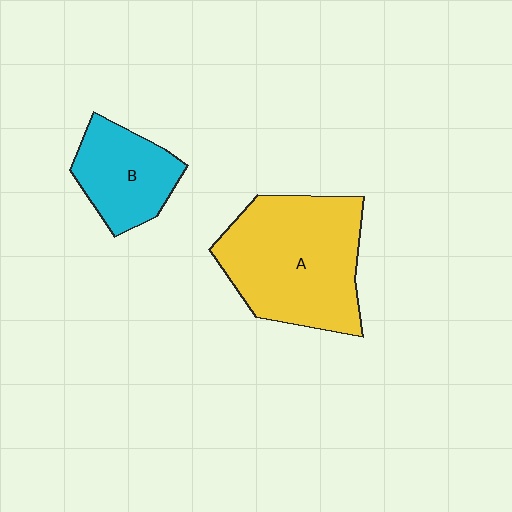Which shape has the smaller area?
Shape B (cyan).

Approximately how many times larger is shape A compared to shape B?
Approximately 2.0 times.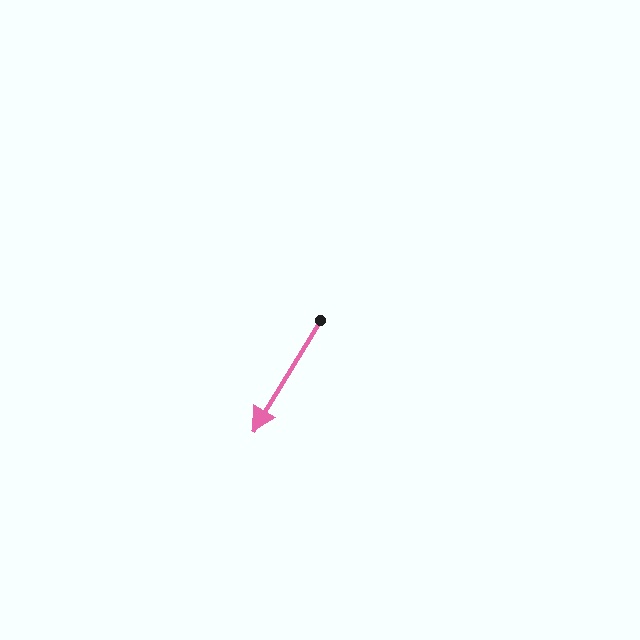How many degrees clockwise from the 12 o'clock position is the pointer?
Approximately 211 degrees.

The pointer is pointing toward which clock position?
Roughly 7 o'clock.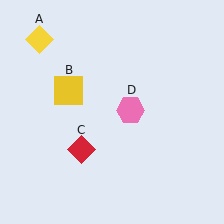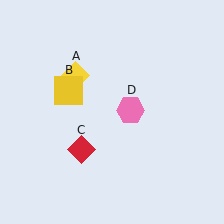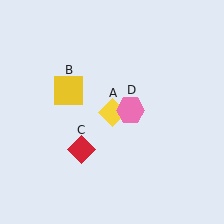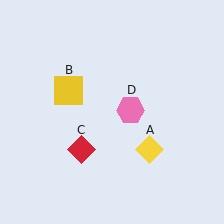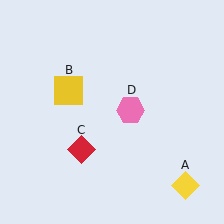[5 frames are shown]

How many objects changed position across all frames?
1 object changed position: yellow diamond (object A).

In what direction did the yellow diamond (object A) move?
The yellow diamond (object A) moved down and to the right.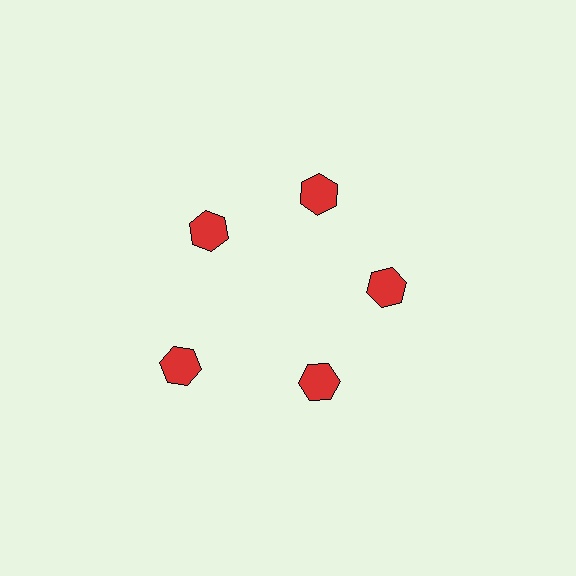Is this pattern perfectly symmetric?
No. The 5 red hexagons are arranged in a ring, but one element near the 8 o'clock position is pushed outward from the center, breaking the 5-fold rotational symmetry.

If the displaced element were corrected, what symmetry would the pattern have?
It would have 5-fold rotational symmetry — the pattern would map onto itself every 72 degrees.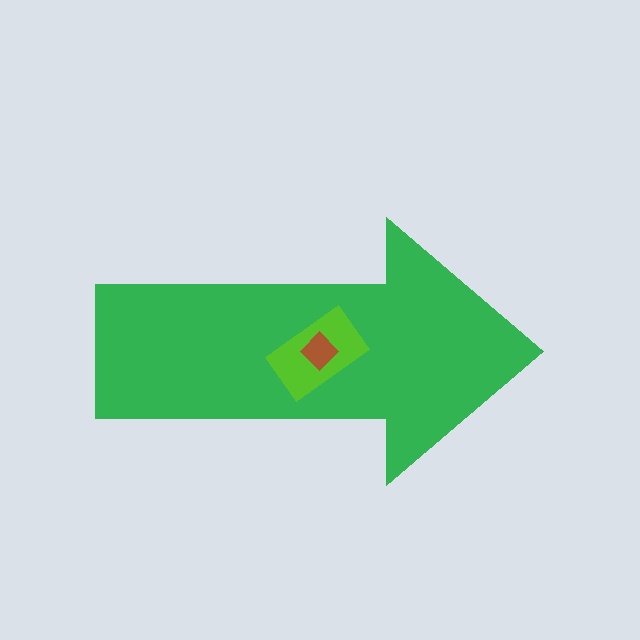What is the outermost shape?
The green arrow.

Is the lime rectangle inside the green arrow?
Yes.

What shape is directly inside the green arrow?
The lime rectangle.